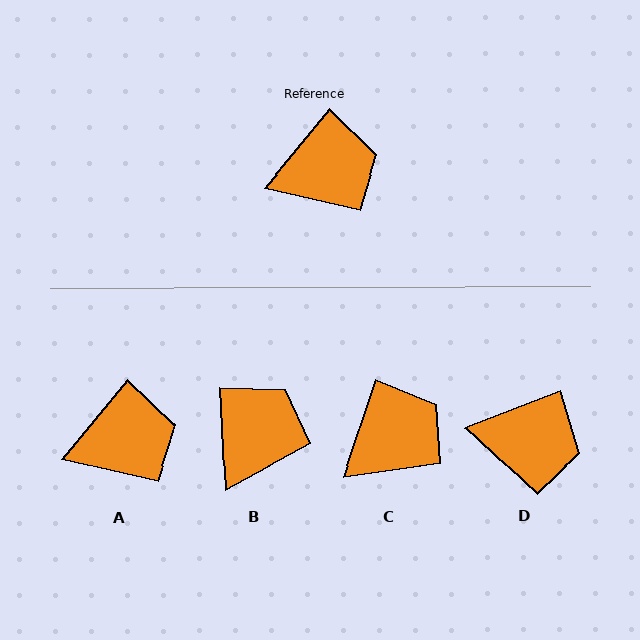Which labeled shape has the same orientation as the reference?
A.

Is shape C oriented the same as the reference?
No, it is off by about 21 degrees.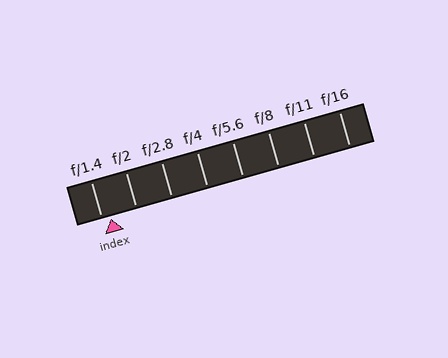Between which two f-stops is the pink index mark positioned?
The index mark is between f/1.4 and f/2.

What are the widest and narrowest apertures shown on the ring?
The widest aperture shown is f/1.4 and the narrowest is f/16.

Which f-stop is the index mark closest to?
The index mark is closest to f/1.4.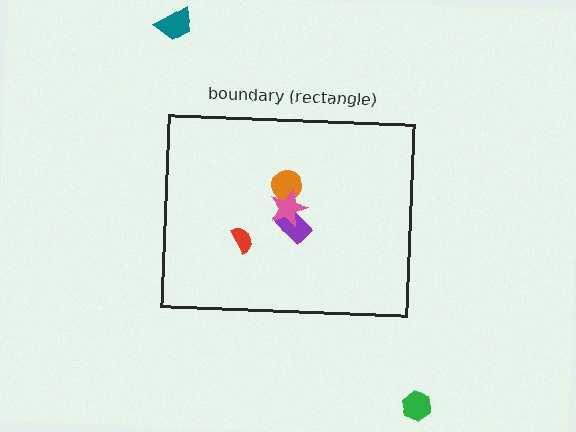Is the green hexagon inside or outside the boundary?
Outside.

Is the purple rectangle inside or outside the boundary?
Inside.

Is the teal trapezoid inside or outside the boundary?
Outside.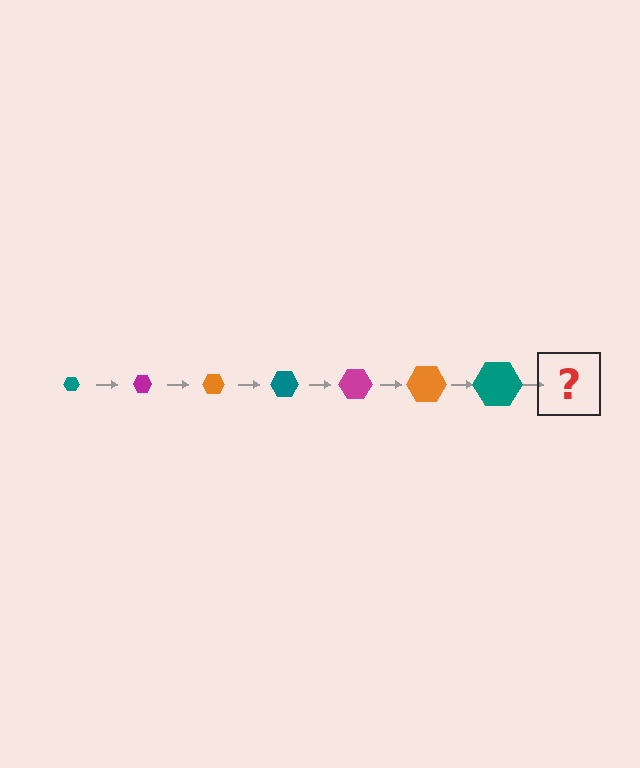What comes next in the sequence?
The next element should be a magenta hexagon, larger than the previous one.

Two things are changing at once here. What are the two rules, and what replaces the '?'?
The two rules are that the hexagon grows larger each step and the color cycles through teal, magenta, and orange. The '?' should be a magenta hexagon, larger than the previous one.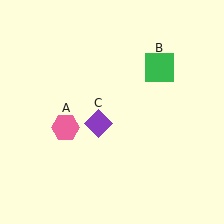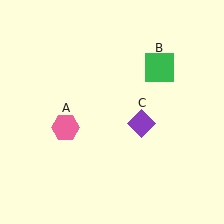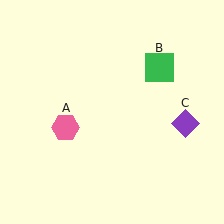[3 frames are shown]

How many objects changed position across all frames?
1 object changed position: purple diamond (object C).